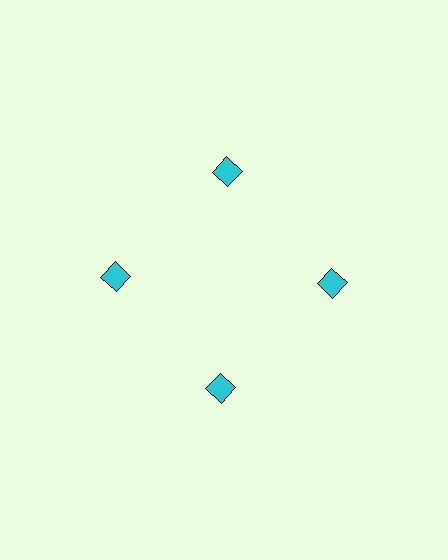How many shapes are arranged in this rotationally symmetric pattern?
There are 4 shapes, arranged in 4 groups of 1.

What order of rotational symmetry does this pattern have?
This pattern has 4-fold rotational symmetry.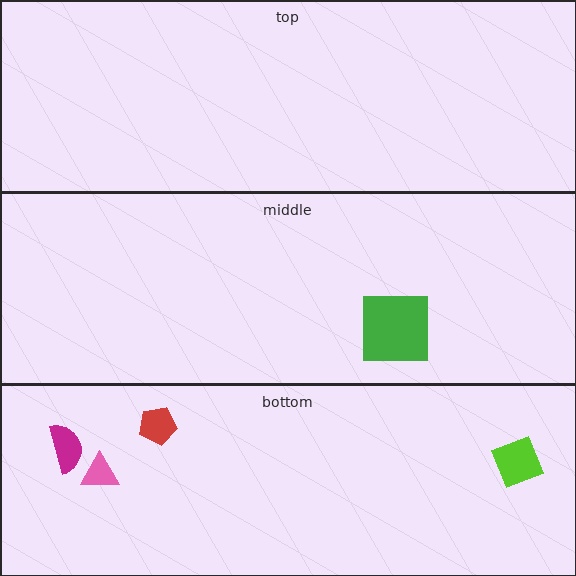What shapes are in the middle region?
The green square.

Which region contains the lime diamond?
The bottom region.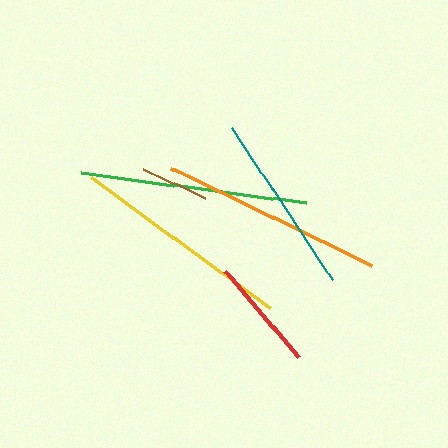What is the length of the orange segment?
The orange segment is approximately 223 pixels long.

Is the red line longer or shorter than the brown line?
The red line is longer than the brown line.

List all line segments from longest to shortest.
From longest to shortest: green, orange, yellow, teal, red, brown.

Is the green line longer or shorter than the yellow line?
The green line is longer than the yellow line.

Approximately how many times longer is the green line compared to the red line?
The green line is approximately 2.0 times the length of the red line.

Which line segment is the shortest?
The brown line is the shortest at approximately 68 pixels.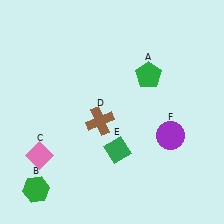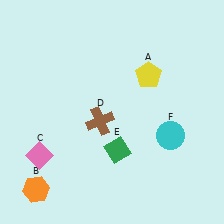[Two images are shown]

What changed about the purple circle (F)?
In Image 1, F is purple. In Image 2, it changed to cyan.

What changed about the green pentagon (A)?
In Image 1, A is green. In Image 2, it changed to yellow.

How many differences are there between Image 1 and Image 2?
There are 3 differences between the two images.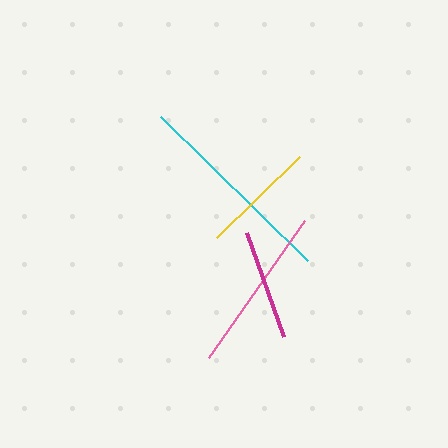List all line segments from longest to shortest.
From longest to shortest: cyan, pink, yellow, magenta.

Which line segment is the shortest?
The magenta line is the shortest at approximately 111 pixels.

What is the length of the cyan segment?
The cyan segment is approximately 206 pixels long.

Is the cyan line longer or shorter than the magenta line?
The cyan line is longer than the magenta line.